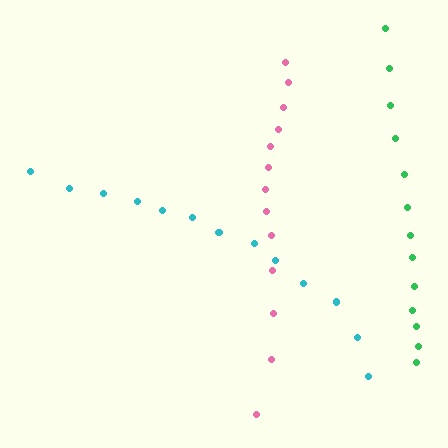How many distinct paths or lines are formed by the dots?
There are 3 distinct paths.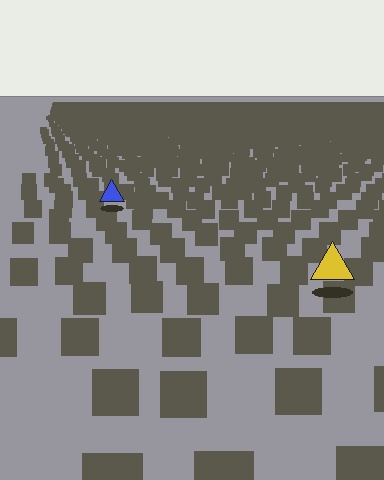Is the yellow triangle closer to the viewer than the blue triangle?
Yes. The yellow triangle is closer — you can tell from the texture gradient: the ground texture is coarser near it.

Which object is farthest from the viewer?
The blue triangle is farthest from the viewer. It appears smaller and the ground texture around it is denser.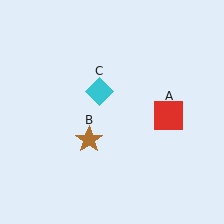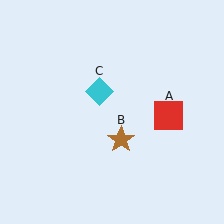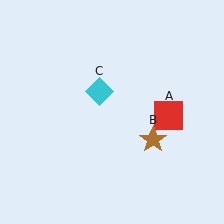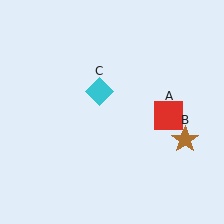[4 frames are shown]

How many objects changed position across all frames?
1 object changed position: brown star (object B).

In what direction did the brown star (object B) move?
The brown star (object B) moved right.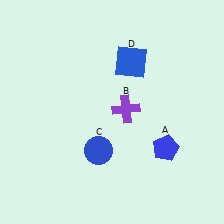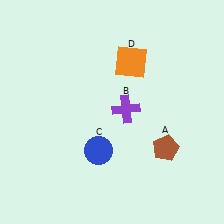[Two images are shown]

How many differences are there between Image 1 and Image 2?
There are 2 differences between the two images.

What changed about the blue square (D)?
In Image 1, D is blue. In Image 2, it changed to orange.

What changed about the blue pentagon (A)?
In Image 1, A is blue. In Image 2, it changed to brown.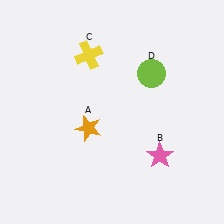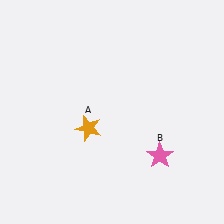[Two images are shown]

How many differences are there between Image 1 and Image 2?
There are 2 differences between the two images.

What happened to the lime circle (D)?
The lime circle (D) was removed in Image 2. It was in the top-right area of Image 1.